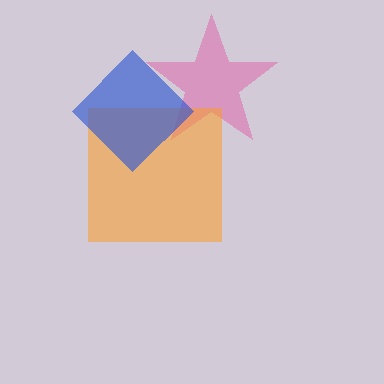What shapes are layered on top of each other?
The layered shapes are: a pink star, an orange square, a blue diamond.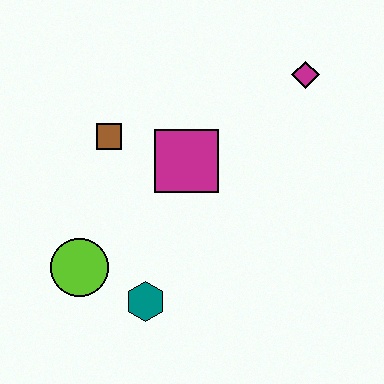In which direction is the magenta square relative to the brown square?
The magenta square is to the right of the brown square.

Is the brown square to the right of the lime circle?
Yes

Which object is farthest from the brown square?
The magenta diamond is farthest from the brown square.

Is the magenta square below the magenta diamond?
Yes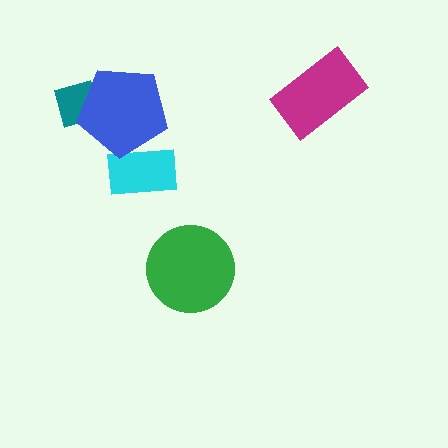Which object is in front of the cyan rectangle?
The blue pentagon is in front of the cyan rectangle.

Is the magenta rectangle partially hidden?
No, no other shape covers it.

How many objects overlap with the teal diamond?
1 object overlaps with the teal diamond.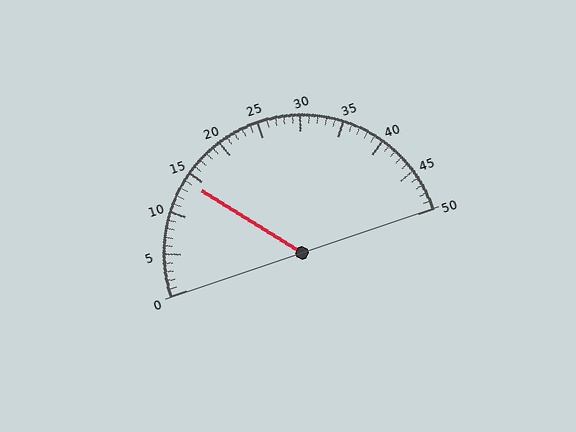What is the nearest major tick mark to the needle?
The nearest major tick mark is 15.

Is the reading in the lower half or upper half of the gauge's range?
The reading is in the lower half of the range (0 to 50).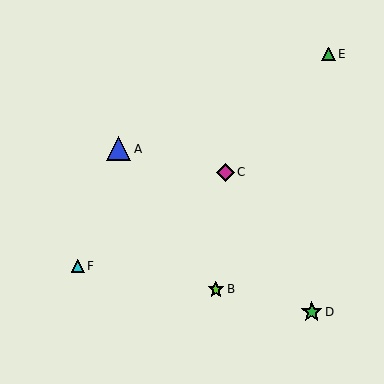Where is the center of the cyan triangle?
The center of the cyan triangle is at (78, 266).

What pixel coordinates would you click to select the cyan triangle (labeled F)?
Click at (78, 266) to select the cyan triangle F.